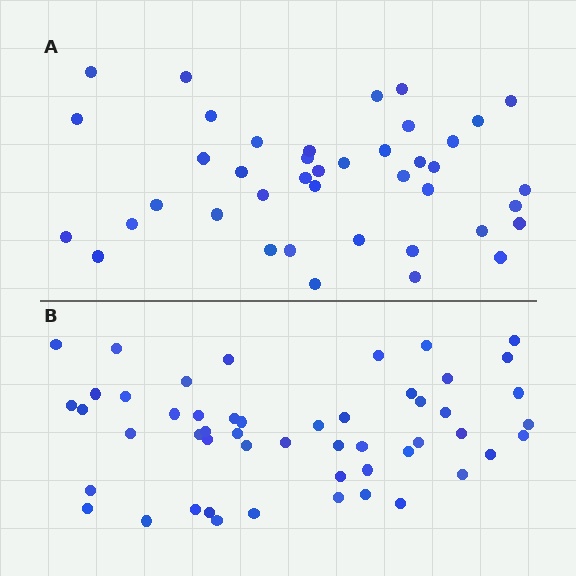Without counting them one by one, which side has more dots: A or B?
Region B (the bottom region) has more dots.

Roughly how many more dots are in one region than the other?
Region B has roughly 10 or so more dots than region A.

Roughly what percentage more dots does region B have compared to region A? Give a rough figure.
About 25% more.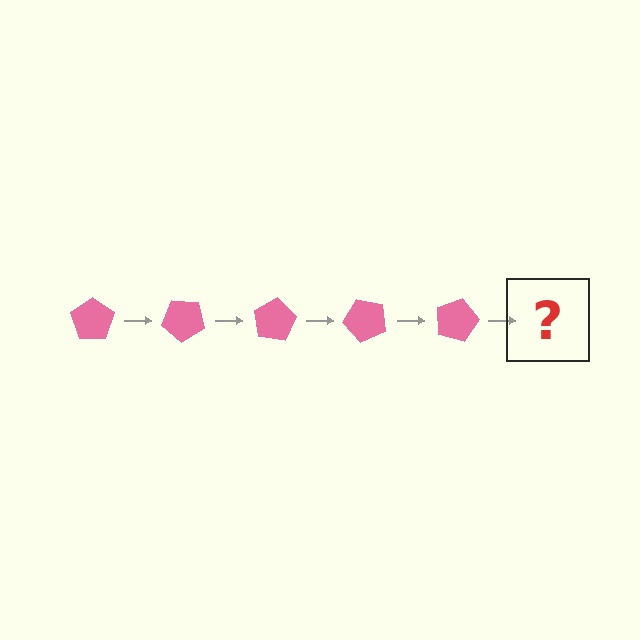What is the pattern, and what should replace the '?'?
The pattern is that the pentagon rotates 40 degrees each step. The '?' should be a pink pentagon rotated 200 degrees.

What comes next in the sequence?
The next element should be a pink pentagon rotated 200 degrees.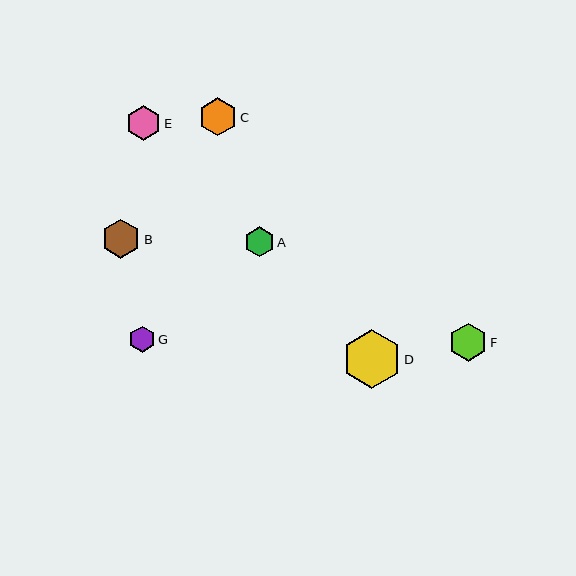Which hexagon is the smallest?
Hexagon G is the smallest with a size of approximately 26 pixels.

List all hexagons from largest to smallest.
From largest to smallest: D, B, F, C, E, A, G.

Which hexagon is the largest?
Hexagon D is the largest with a size of approximately 59 pixels.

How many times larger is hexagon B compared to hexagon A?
Hexagon B is approximately 1.3 times the size of hexagon A.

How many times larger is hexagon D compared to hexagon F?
Hexagon D is approximately 1.5 times the size of hexagon F.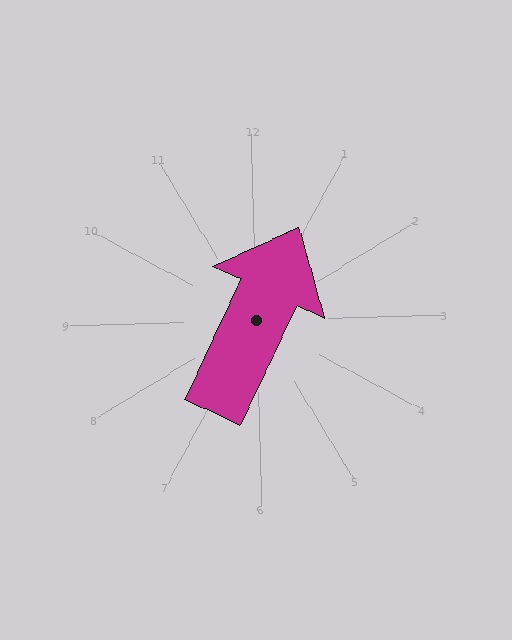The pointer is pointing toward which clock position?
Roughly 1 o'clock.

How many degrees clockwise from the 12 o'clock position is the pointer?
Approximately 27 degrees.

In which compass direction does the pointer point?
Northeast.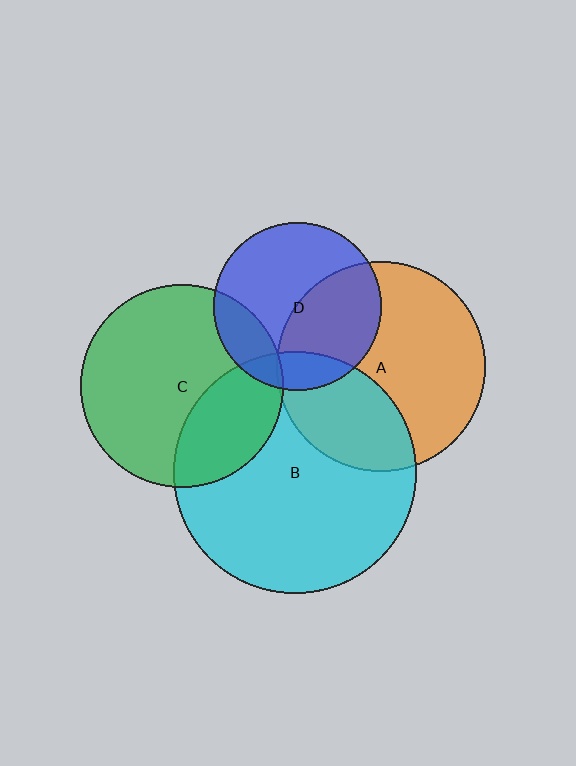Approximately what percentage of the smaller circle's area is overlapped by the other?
Approximately 5%.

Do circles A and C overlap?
Yes.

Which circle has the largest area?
Circle B (cyan).